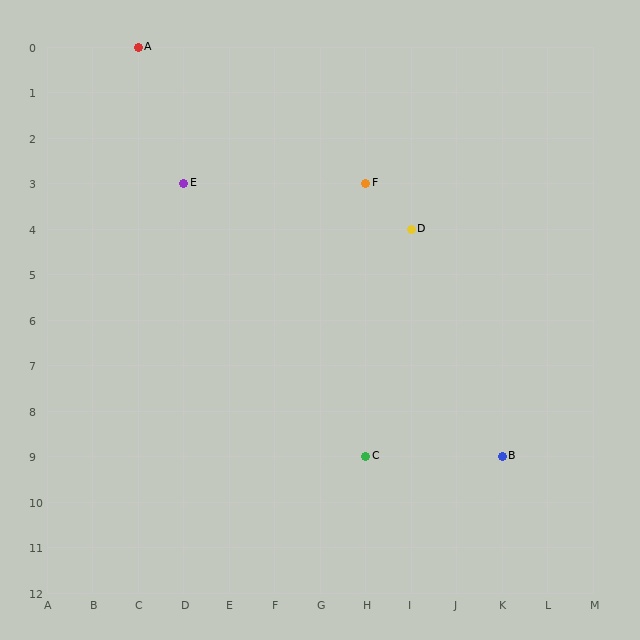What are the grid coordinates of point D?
Point D is at grid coordinates (I, 4).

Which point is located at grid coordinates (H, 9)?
Point C is at (H, 9).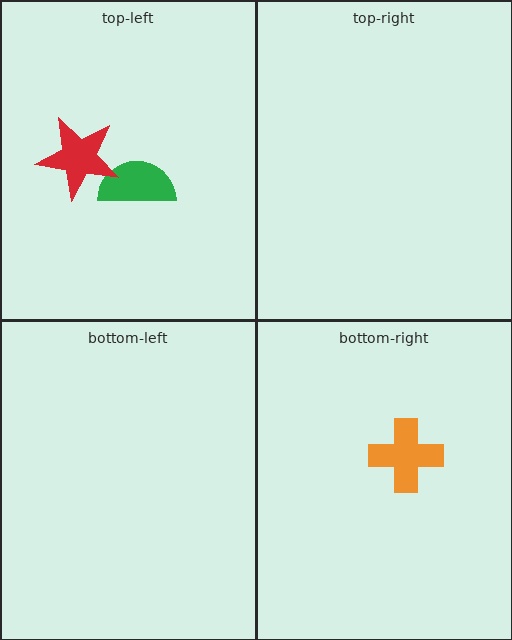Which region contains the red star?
The top-left region.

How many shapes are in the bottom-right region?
1.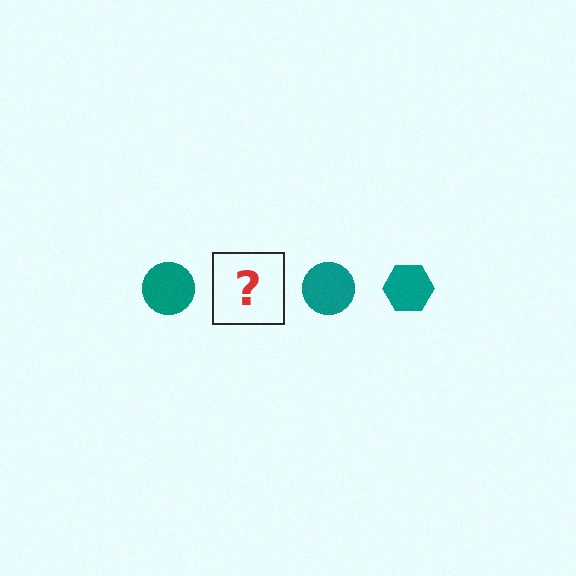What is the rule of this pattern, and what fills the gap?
The rule is that the pattern cycles through circle, hexagon shapes in teal. The gap should be filled with a teal hexagon.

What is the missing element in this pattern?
The missing element is a teal hexagon.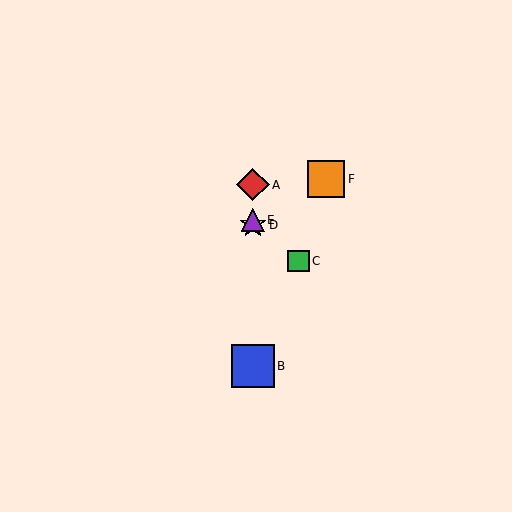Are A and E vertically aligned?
Yes, both are at x≈253.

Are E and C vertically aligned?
No, E is at x≈253 and C is at x≈298.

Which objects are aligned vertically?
Objects A, B, D, E are aligned vertically.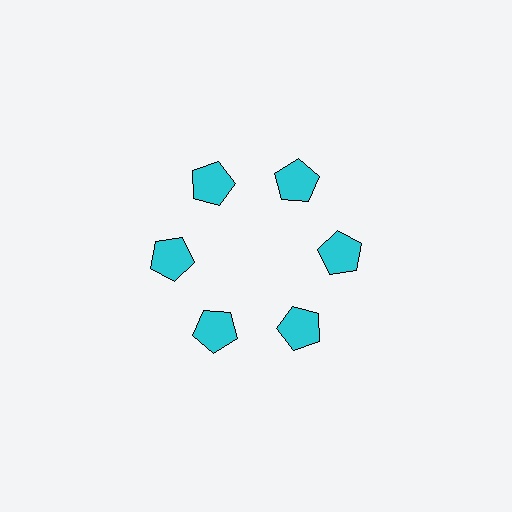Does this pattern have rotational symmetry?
Yes, this pattern has 6-fold rotational symmetry. It looks the same after rotating 60 degrees around the center.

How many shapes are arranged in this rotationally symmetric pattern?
There are 6 shapes, arranged in 6 groups of 1.